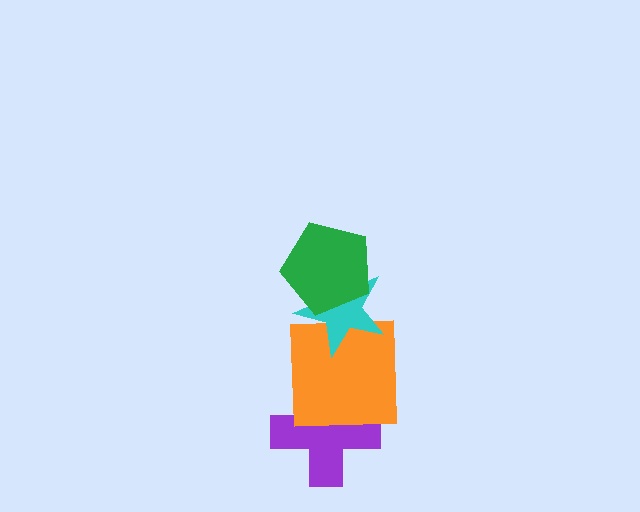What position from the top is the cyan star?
The cyan star is 2nd from the top.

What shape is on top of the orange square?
The cyan star is on top of the orange square.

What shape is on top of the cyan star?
The green pentagon is on top of the cyan star.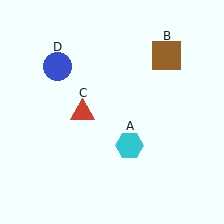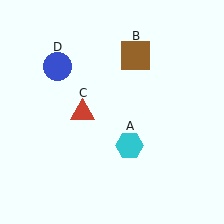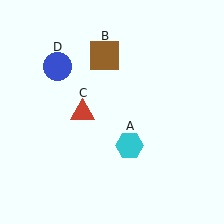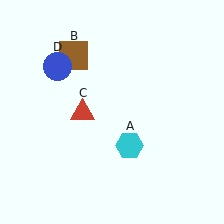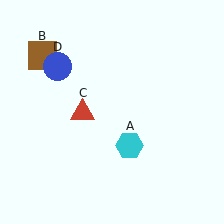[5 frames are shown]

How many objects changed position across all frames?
1 object changed position: brown square (object B).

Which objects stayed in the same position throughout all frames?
Cyan hexagon (object A) and red triangle (object C) and blue circle (object D) remained stationary.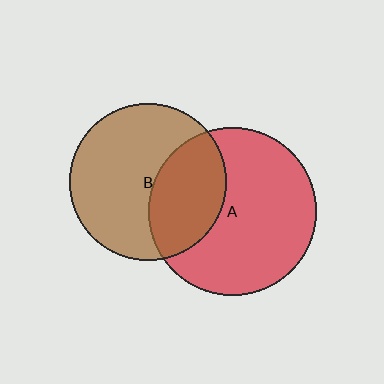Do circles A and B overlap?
Yes.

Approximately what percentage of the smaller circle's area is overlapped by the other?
Approximately 35%.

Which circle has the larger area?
Circle A (red).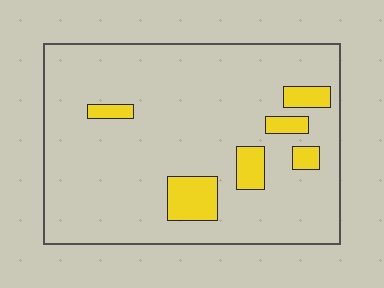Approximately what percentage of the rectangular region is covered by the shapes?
Approximately 10%.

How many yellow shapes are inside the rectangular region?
6.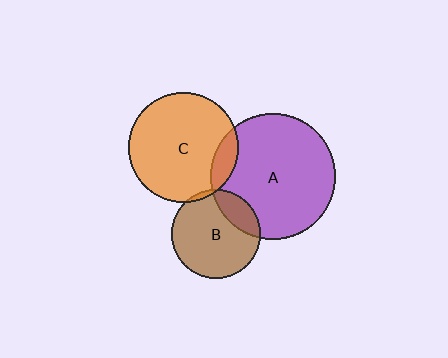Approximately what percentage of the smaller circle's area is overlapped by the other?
Approximately 20%.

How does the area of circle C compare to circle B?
Approximately 1.5 times.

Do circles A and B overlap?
Yes.